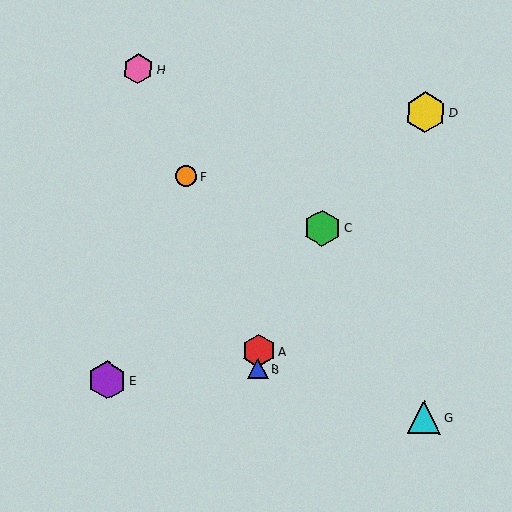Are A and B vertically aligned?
Yes, both are at x≈259.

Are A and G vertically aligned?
No, A is at x≈259 and G is at x≈424.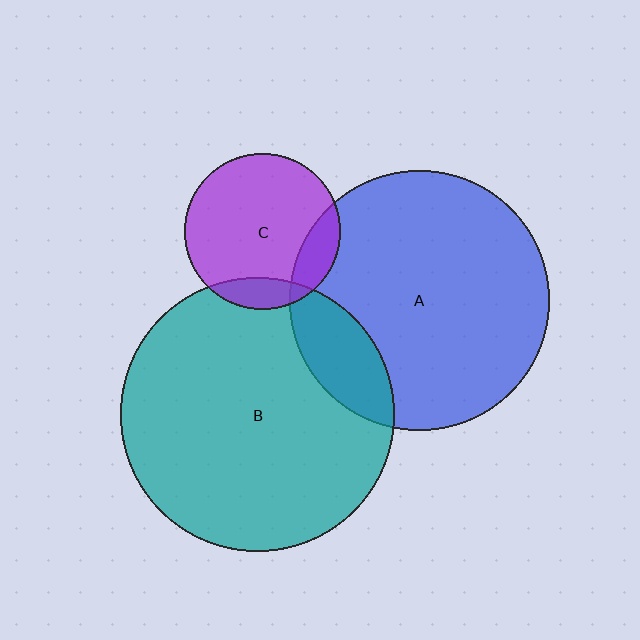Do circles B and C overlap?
Yes.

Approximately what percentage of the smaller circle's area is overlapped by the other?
Approximately 10%.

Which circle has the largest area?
Circle B (teal).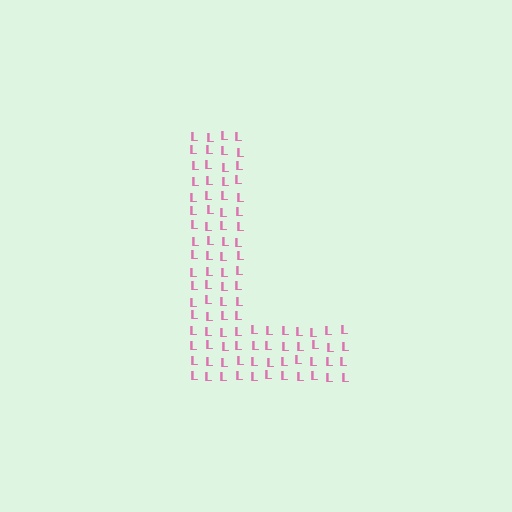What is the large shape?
The large shape is the letter L.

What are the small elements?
The small elements are letter L's.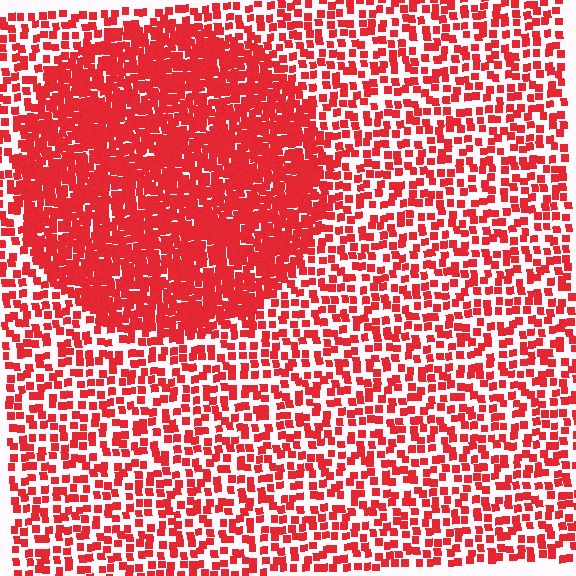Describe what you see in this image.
The image contains small red elements arranged at two different densities. A circle-shaped region is visible where the elements are more densely packed than the surrounding area.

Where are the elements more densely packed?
The elements are more densely packed inside the circle boundary.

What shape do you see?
I see a circle.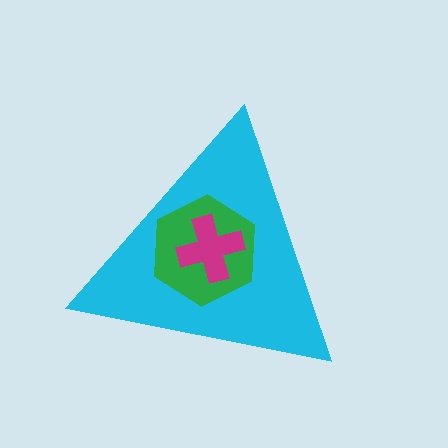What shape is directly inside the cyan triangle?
The green hexagon.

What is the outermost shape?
The cyan triangle.